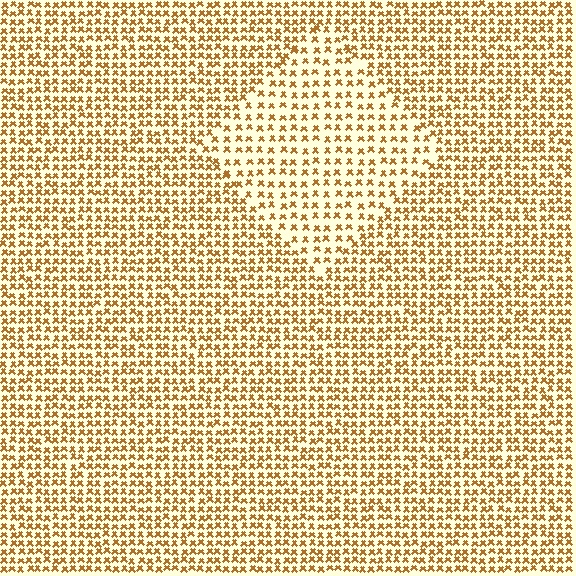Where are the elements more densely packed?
The elements are more densely packed outside the diamond boundary.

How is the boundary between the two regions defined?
The boundary is defined by a change in element density (approximately 1.7x ratio). All elements are the same color, size, and shape.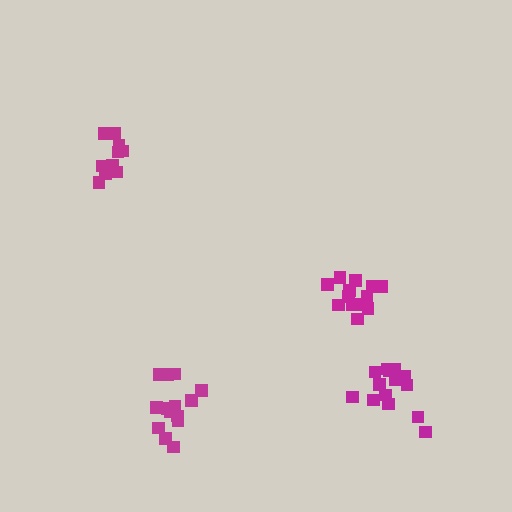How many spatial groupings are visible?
There are 4 spatial groupings.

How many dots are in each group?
Group 1: 13 dots, Group 2: 14 dots, Group 3: 11 dots, Group 4: 14 dots (52 total).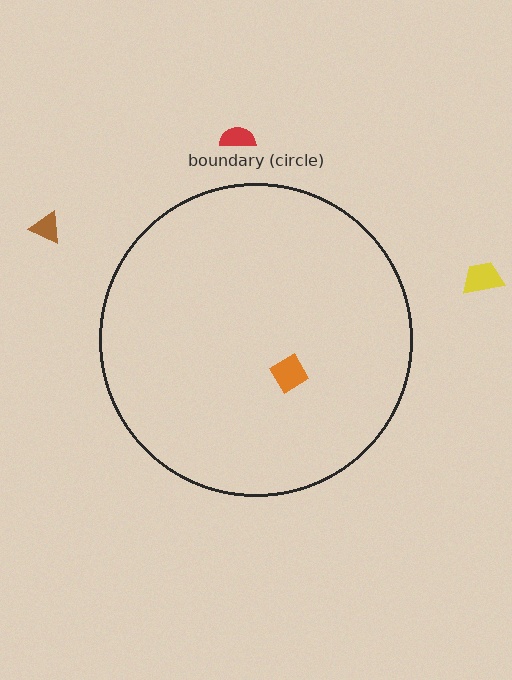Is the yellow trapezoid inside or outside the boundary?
Outside.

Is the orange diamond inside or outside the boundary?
Inside.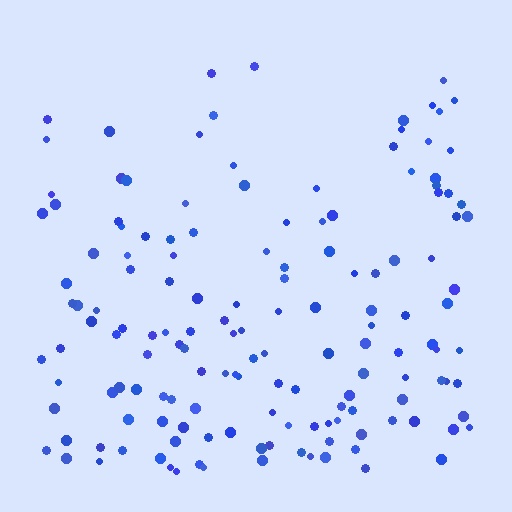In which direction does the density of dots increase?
From top to bottom, with the bottom side densest.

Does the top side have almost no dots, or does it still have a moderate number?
Still a moderate number, just noticeably fewer than the bottom.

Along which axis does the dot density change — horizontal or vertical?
Vertical.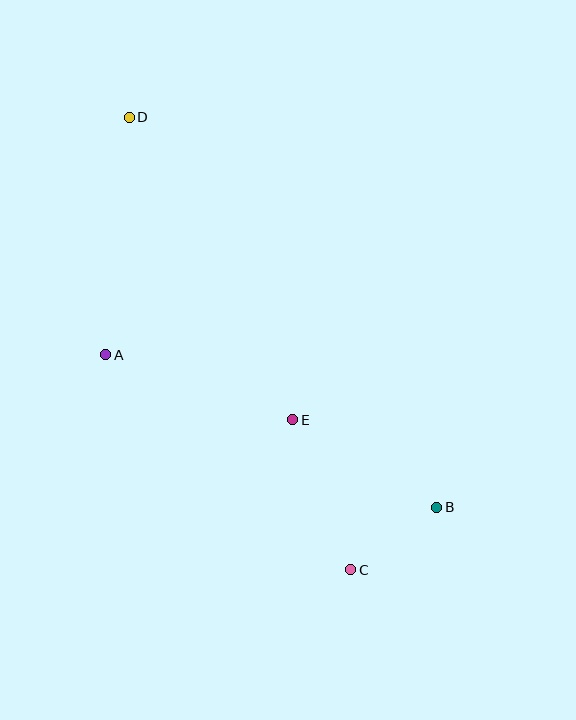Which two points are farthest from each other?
Points C and D are farthest from each other.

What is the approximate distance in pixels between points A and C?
The distance between A and C is approximately 326 pixels.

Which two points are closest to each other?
Points B and C are closest to each other.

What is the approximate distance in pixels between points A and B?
The distance between A and B is approximately 364 pixels.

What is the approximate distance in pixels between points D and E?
The distance between D and E is approximately 344 pixels.